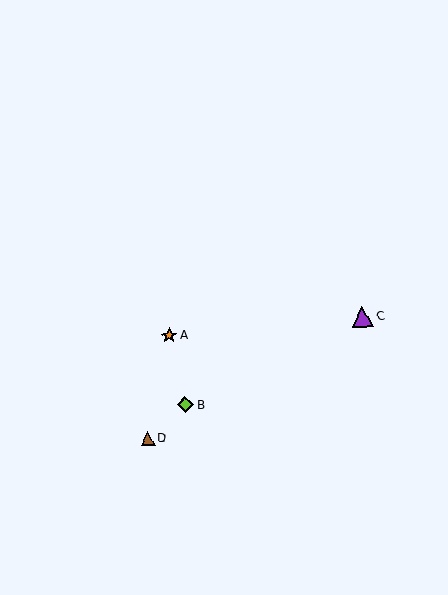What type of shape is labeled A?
Shape A is an orange star.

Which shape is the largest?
The purple triangle (labeled C) is the largest.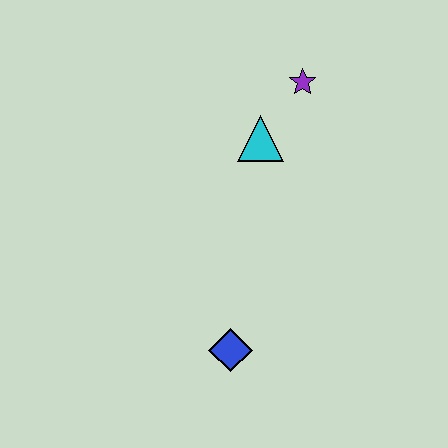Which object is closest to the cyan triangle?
The purple star is closest to the cyan triangle.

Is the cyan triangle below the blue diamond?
No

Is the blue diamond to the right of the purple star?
No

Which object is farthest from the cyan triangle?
The blue diamond is farthest from the cyan triangle.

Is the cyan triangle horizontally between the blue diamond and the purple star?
Yes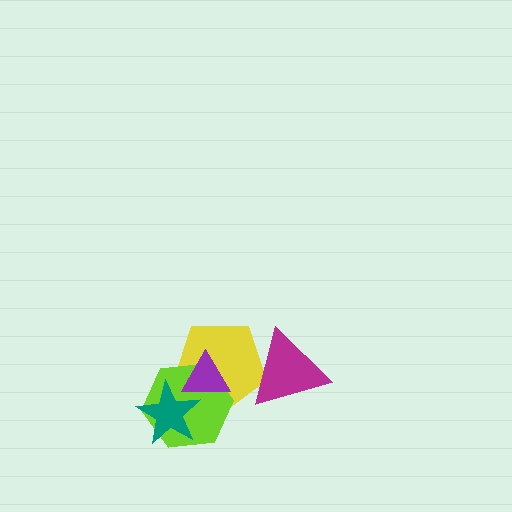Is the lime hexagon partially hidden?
Yes, it is partially covered by another shape.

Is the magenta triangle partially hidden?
No, no other shape covers it.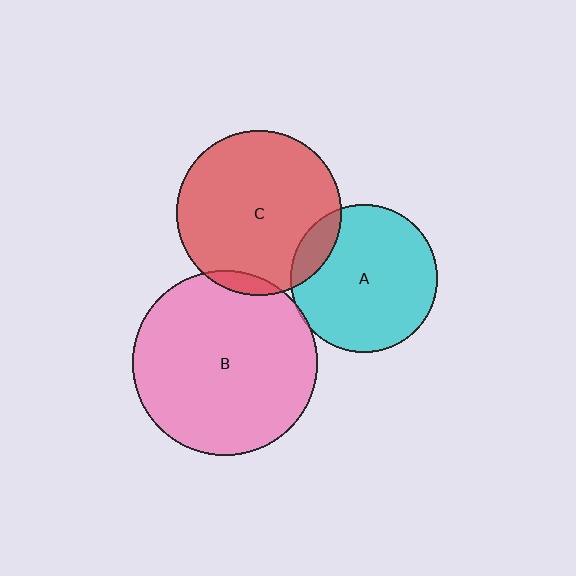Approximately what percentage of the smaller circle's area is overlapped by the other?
Approximately 10%.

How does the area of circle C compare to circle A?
Approximately 1.3 times.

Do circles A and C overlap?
Yes.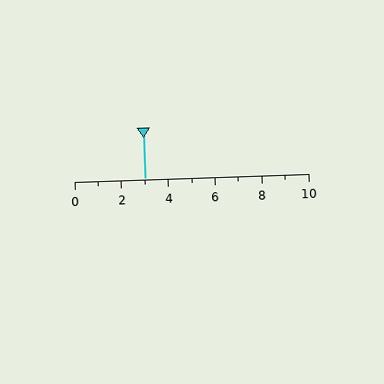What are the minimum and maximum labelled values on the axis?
The axis runs from 0 to 10.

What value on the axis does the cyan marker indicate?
The marker indicates approximately 3.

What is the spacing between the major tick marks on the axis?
The major ticks are spaced 2 apart.